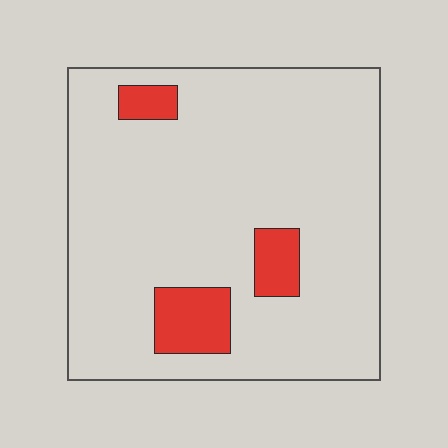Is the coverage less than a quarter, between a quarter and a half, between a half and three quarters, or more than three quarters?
Less than a quarter.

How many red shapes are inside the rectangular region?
3.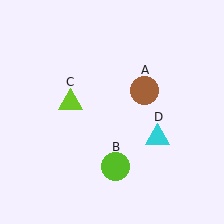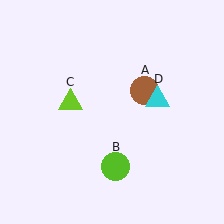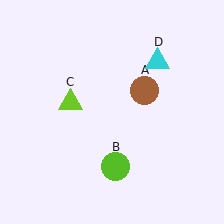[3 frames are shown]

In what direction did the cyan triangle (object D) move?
The cyan triangle (object D) moved up.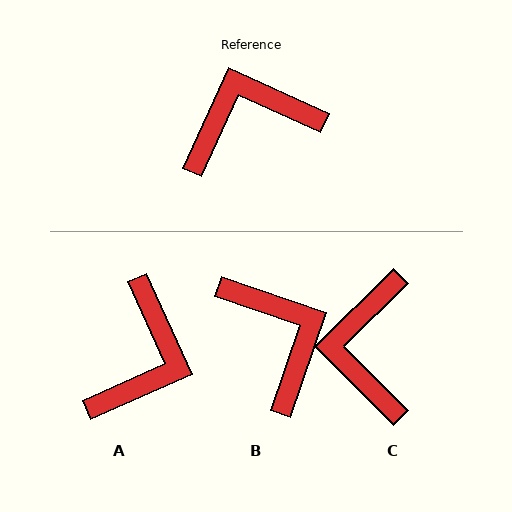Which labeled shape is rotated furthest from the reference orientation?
A, about 131 degrees away.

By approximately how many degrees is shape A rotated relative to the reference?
Approximately 131 degrees clockwise.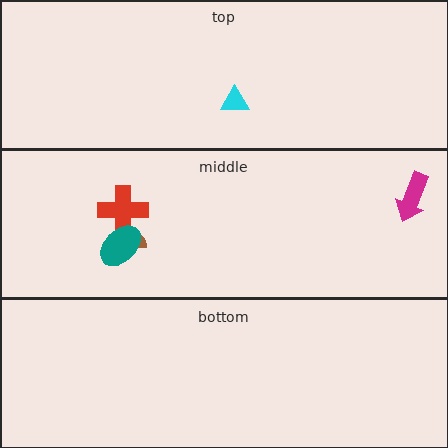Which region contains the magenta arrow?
The middle region.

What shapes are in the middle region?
The brown semicircle, the red cross, the teal ellipse, the magenta arrow.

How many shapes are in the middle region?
4.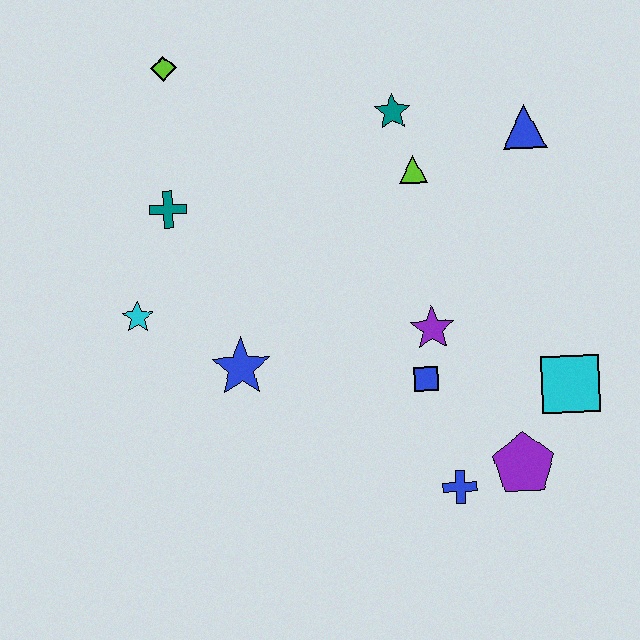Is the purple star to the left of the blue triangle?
Yes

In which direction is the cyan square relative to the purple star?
The cyan square is to the right of the purple star.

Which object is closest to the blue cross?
The purple pentagon is closest to the blue cross.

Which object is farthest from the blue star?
The blue triangle is farthest from the blue star.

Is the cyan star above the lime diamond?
No